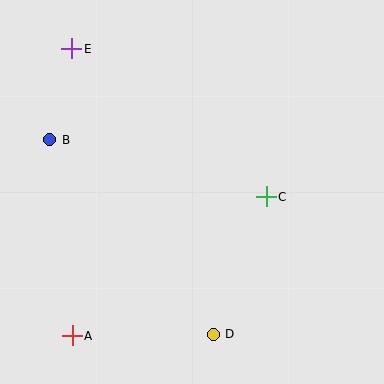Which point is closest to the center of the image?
Point C at (266, 197) is closest to the center.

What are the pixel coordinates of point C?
Point C is at (266, 197).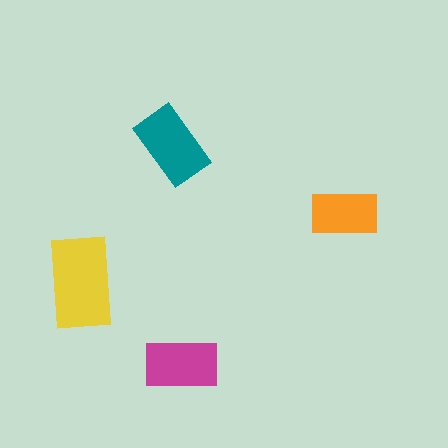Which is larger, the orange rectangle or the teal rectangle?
The teal one.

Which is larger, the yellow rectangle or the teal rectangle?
The yellow one.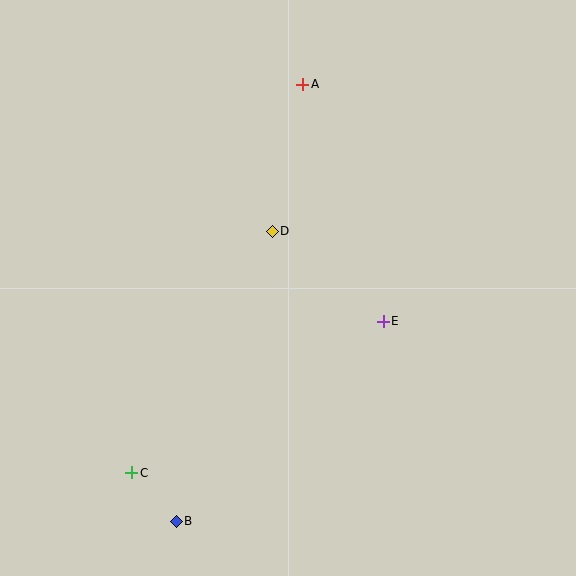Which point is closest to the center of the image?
Point D at (272, 231) is closest to the center.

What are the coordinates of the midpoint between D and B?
The midpoint between D and B is at (224, 376).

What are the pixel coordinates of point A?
Point A is at (303, 84).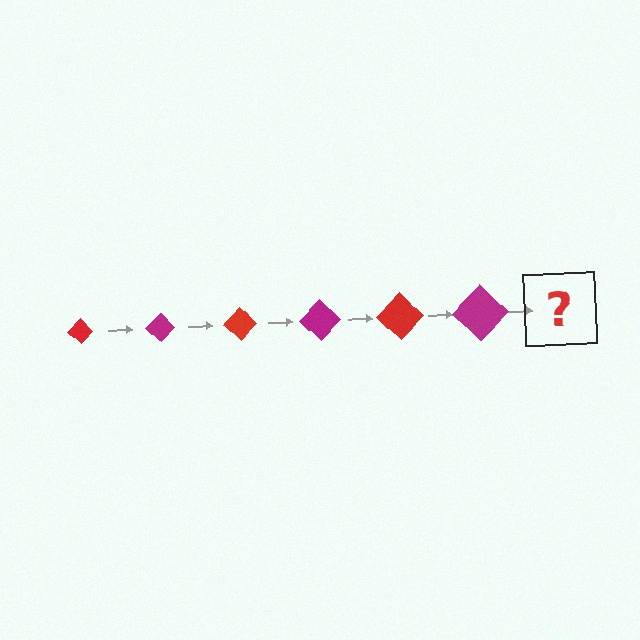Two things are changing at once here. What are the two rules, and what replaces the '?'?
The two rules are that the diamond grows larger each step and the color cycles through red and magenta. The '?' should be a red diamond, larger than the previous one.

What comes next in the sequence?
The next element should be a red diamond, larger than the previous one.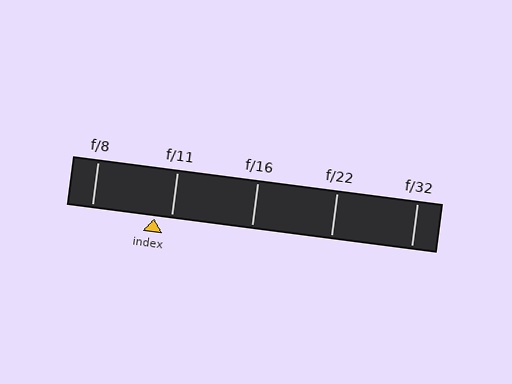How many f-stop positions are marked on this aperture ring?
There are 5 f-stop positions marked.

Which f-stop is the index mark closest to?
The index mark is closest to f/11.